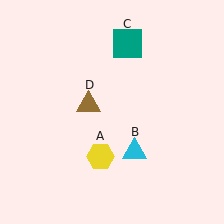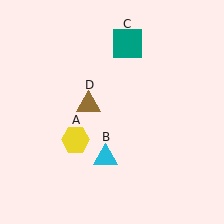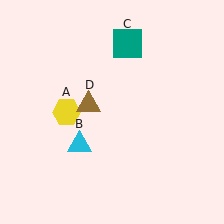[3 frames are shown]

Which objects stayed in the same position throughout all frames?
Teal square (object C) and brown triangle (object D) remained stationary.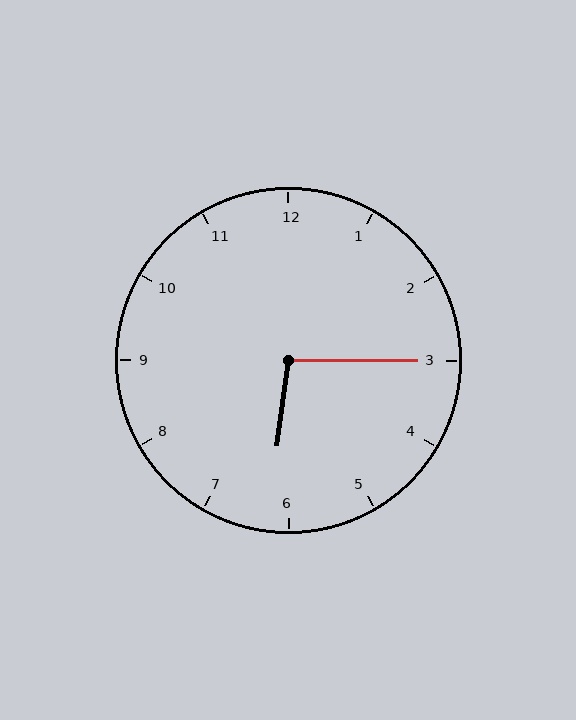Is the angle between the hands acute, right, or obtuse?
It is obtuse.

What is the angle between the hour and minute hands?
Approximately 98 degrees.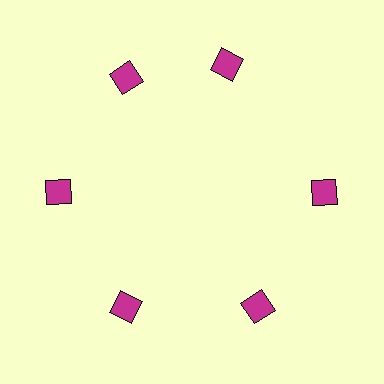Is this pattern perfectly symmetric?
No. The 6 magenta squares are arranged in a ring, but one element near the 1 o'clock position is rotated out of alignment along the ring, breaking the 6-fold rotational symmetry.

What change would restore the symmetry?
The symmetry would be restored by rotating it back into even spacing with its neighbors so that all 6 squares sit at equal angles and equal distance from the center.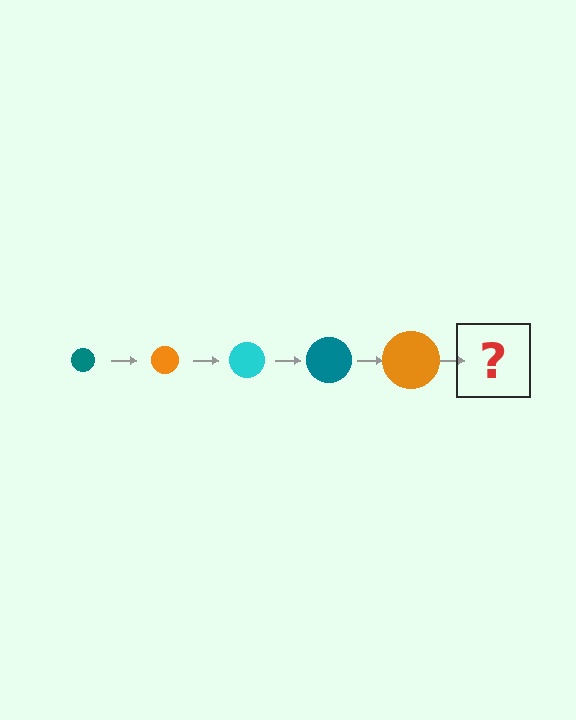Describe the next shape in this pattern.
It should be a cyan circle, larger than the previous one.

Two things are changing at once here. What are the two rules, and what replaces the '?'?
The two rules are that the circle grows larger each step and the color cycles through teal, orange, and cyan. The '?' should be a cyan circle, larger than the previous one.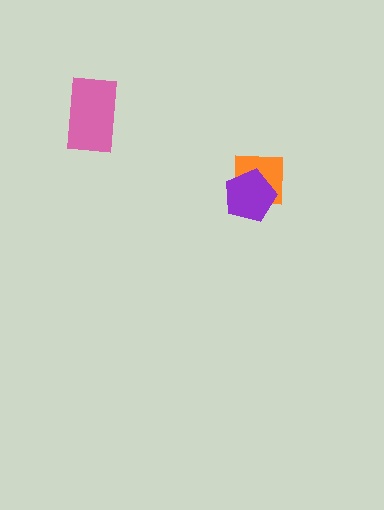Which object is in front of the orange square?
The purple pentagon is in front of the orange square.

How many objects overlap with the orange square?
1 object overlaps with the orange square.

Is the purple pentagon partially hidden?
No, no other shape covers it.